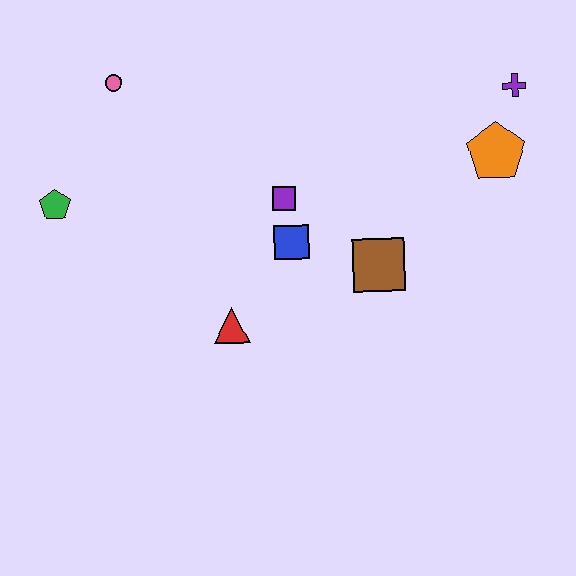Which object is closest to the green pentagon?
The pink circle is closest to the green pentagon.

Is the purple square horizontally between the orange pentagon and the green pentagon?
Yes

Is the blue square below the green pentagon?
Yes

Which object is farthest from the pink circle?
The purple cross is farthest from the pink circle.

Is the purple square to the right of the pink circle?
Yes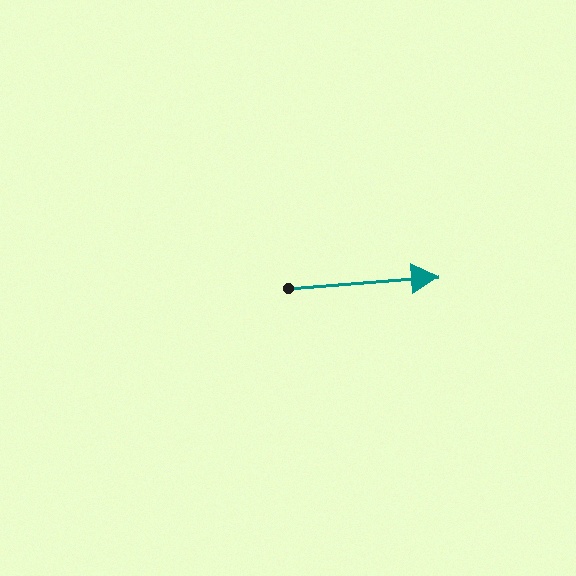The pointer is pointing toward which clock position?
Roughly 3 o'clock.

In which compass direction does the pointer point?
East.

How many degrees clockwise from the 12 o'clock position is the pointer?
Approximately 86 degrees.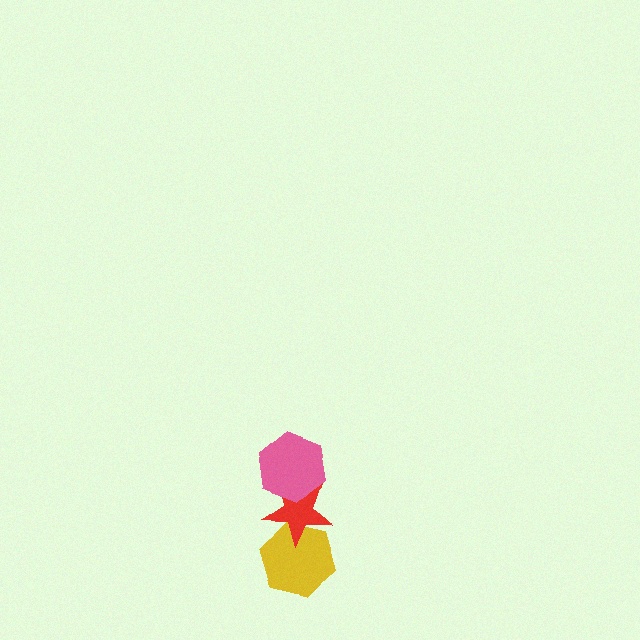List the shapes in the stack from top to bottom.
From top to bottom: the pink hexagon, the red star, the yellow hexagon.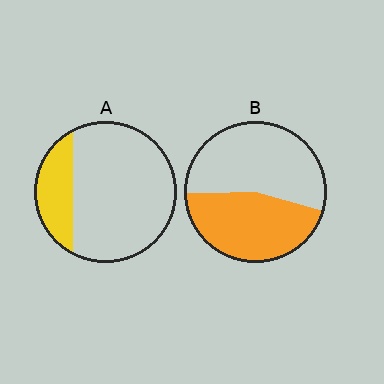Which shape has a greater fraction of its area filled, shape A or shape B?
Shape B.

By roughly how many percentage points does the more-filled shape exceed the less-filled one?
By roughly 25 percentage points (B over A).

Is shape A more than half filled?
No.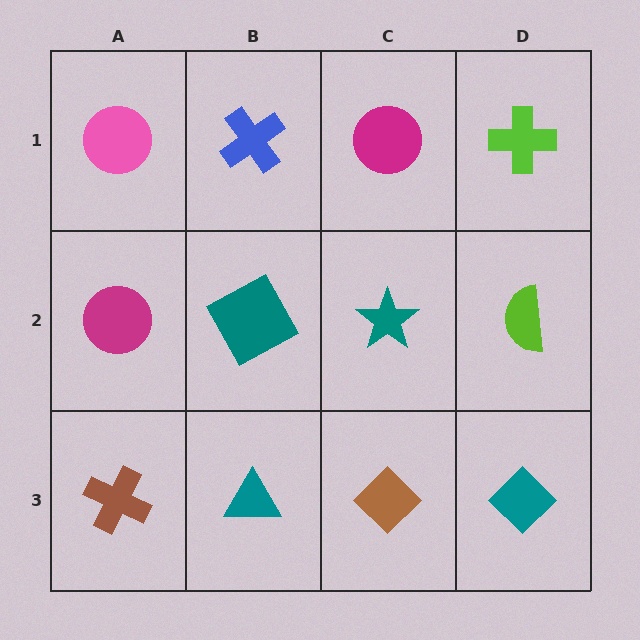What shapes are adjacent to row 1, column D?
A lime semicircle (row 2, column D), a magenta circle (row 1, column C).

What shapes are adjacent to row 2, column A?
A pink circle (row 1, column A), a brown cross (row 3, column A), a teal square (row 2, column B).